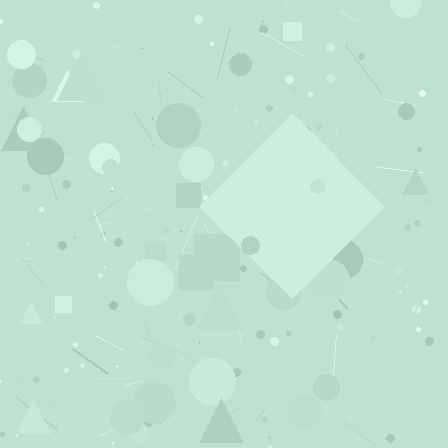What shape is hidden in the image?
A diamond is hidden in the image.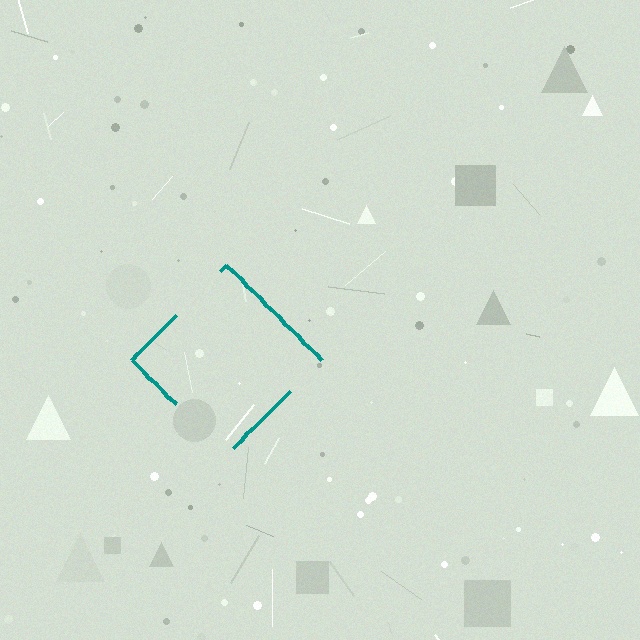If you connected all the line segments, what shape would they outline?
They would outline a diamond.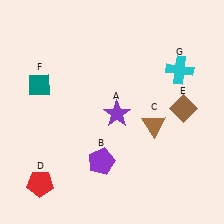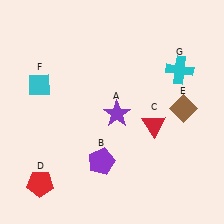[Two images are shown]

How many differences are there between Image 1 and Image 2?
There are 2 differences between the two images.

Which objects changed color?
C changed from brown to red. F changed from teal to cyan.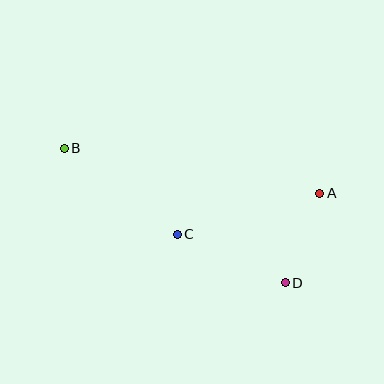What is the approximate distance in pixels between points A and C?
The distance between A and C is approximately 148 pixels.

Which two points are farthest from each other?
Points A and B are farthest from each other.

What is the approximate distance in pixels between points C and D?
The distance between C and D is approximately 118 pixels.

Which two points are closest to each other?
Points A and D are closest to each other.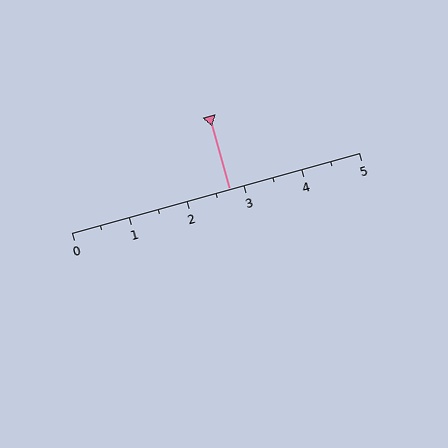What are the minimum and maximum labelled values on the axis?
The axis runs from 0 to 5.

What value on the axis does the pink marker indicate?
The marker indicates approximately 2.8.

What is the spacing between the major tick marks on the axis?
The major ticks are spaced 1 apart.